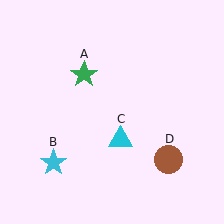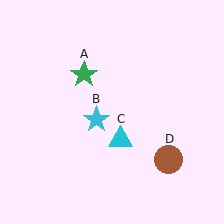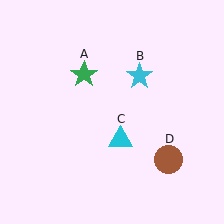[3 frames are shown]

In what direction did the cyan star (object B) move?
The cyan star (object B) moved up and to the right.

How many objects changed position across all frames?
1 object changed position: cyan star (object B).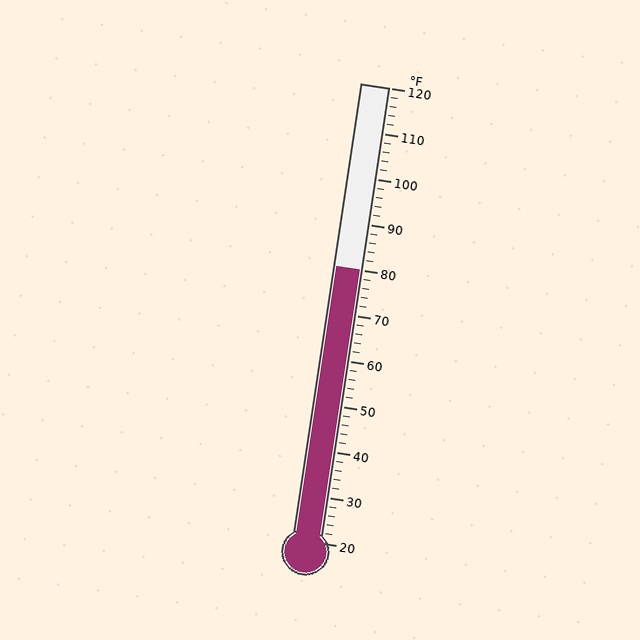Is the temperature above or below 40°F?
The temperature is above 40°F.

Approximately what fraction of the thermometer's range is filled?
The thermometer is filled to approximately 60% of its range.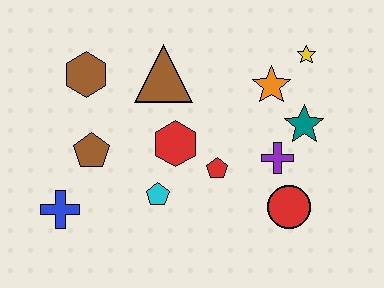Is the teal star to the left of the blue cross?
No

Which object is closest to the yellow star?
The orange star is closest to the yellow star.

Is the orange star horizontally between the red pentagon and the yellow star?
Yes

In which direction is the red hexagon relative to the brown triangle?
The red hexagon is below the brown triangle.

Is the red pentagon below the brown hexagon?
Yes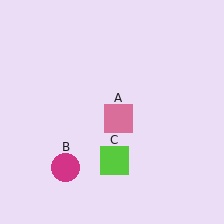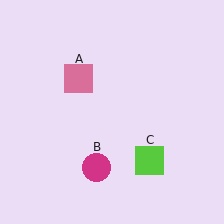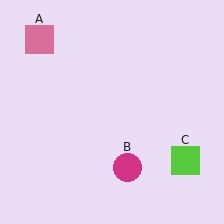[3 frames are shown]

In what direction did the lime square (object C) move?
The lime square (object C) moved right.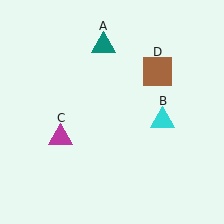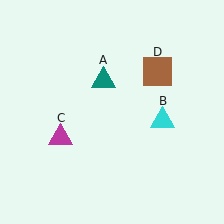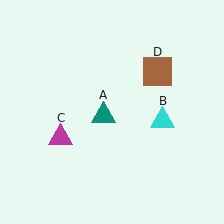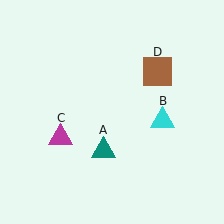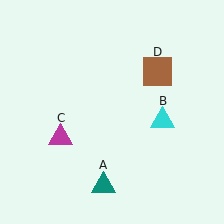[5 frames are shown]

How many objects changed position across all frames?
1 object changed position: teal triangle (object A).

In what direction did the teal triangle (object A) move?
The teal triangle (object A) moved down.